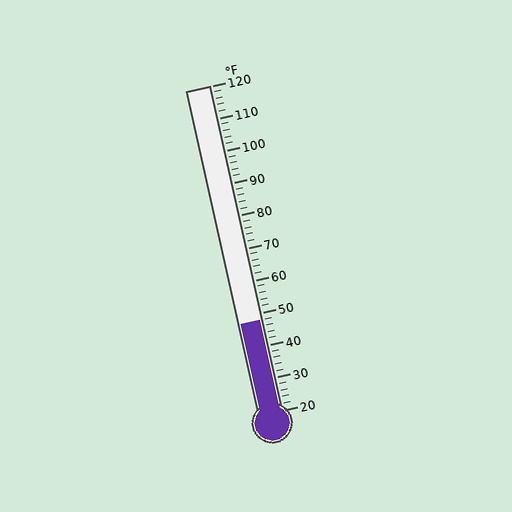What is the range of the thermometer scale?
The thermometer scale ranges from 20°F to 120°F.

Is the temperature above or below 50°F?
The temperature is below 50°F.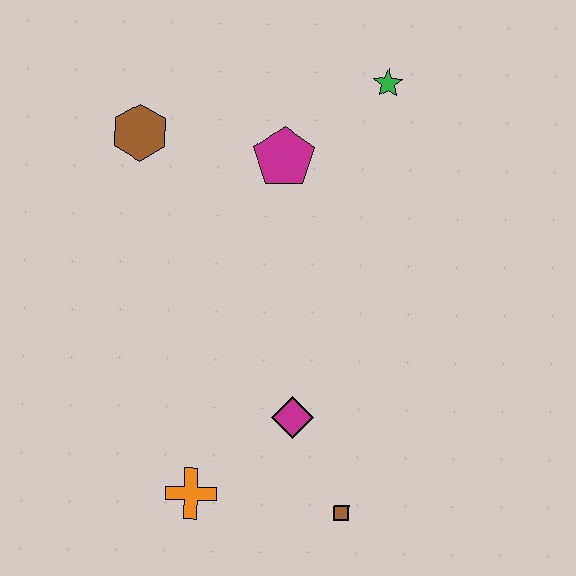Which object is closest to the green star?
The magenta pentagon is closest to the green star.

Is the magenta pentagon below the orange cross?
No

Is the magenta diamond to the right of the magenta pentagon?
Yes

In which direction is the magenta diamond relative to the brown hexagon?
The magenta diamond is below the brown hexagon.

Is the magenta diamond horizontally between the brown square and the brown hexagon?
Yes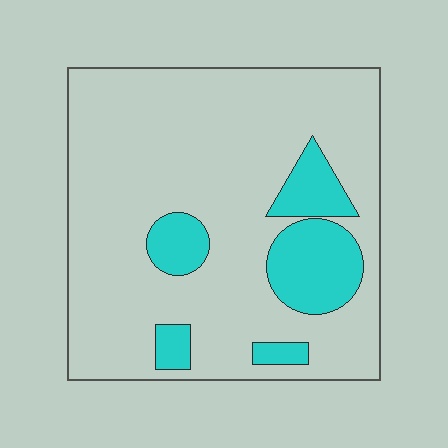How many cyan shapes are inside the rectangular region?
5.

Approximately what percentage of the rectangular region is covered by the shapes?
Approximately 20%.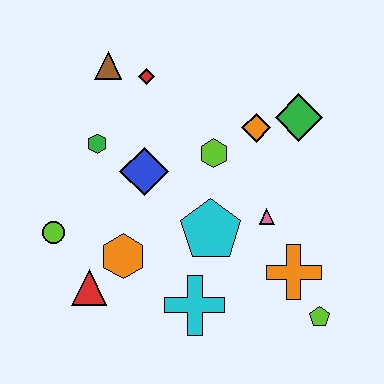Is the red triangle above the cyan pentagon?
No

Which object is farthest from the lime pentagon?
The brown triangle is farthest from the lime pentagon.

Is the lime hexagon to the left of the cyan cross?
No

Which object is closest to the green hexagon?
The blue diamond is closest to the green hexagon.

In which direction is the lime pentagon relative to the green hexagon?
The lime pentagon is to the right of the green hexagon.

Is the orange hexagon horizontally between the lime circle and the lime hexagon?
Yes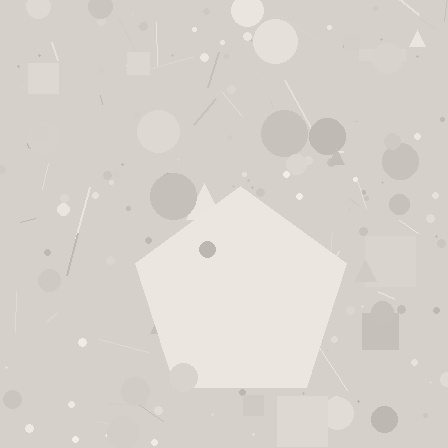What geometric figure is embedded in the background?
A pentagon is embedded in the background.